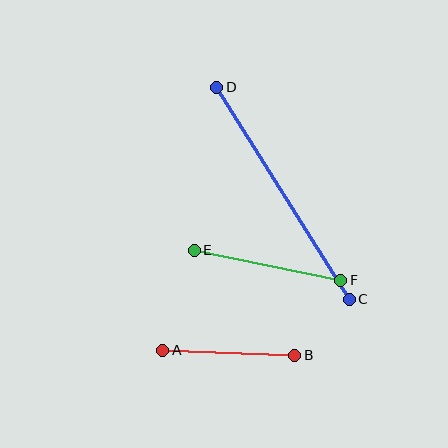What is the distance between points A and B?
The distance is approximately 132 pixels.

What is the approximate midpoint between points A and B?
The midpoint is at approximately (229, 353) pixels.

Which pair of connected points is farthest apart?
Points C and D are farthest apart.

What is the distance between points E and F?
The distance is approximately 150 pixels.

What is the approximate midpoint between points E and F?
The midpoint is at approximately (267, 265) pixels.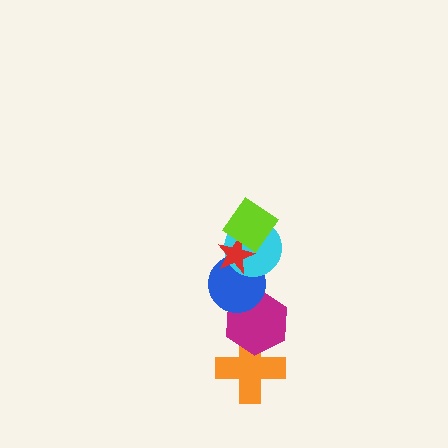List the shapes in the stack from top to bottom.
From top to bottom: the lime diamond, the red star, the cyan circle, the blue circle, the magenta hexagon, the orange cross.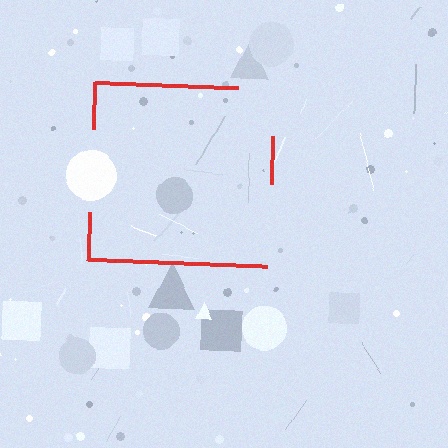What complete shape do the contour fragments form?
The contour fragments form a square.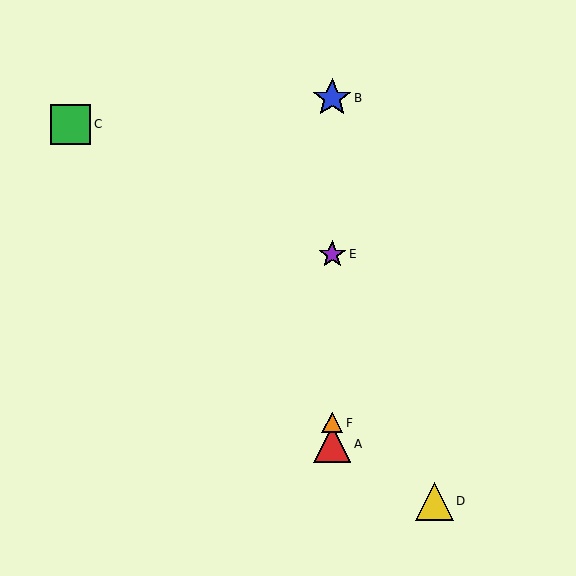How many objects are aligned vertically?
4 objects (A, B, E, F) are aligned vertically.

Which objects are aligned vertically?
Objects A, B, E, F are aligned vertically.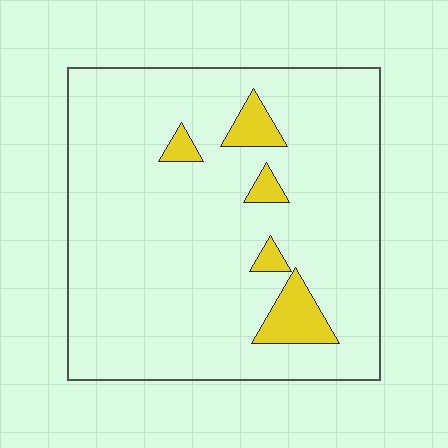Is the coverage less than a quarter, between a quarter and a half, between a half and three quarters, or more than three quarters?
Less than a quarter.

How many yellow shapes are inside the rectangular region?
5.